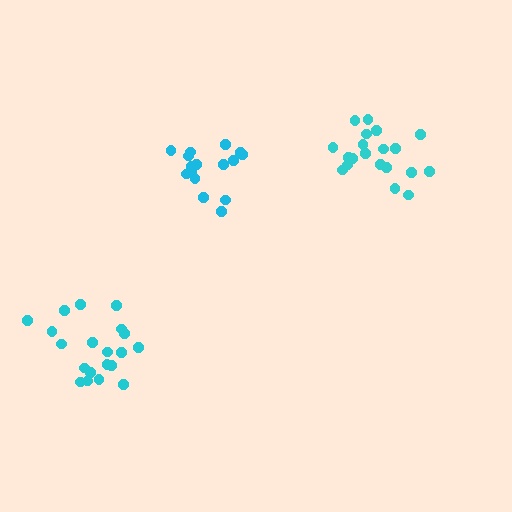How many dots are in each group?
Group 1: 20 dots, Group 2: 16 dots, Group 3: 20 dots (56 total).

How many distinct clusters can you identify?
There are 3 distinct clusters.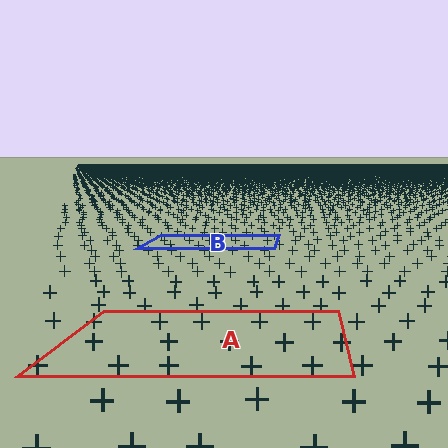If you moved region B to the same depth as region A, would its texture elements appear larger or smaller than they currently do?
They would appear larger. At a closer depth, the same texture elements are projected at a bigger on-screen size.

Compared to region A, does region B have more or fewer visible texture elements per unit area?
Region B has more texture elements per unit area — they are packed more densely because it is farther away.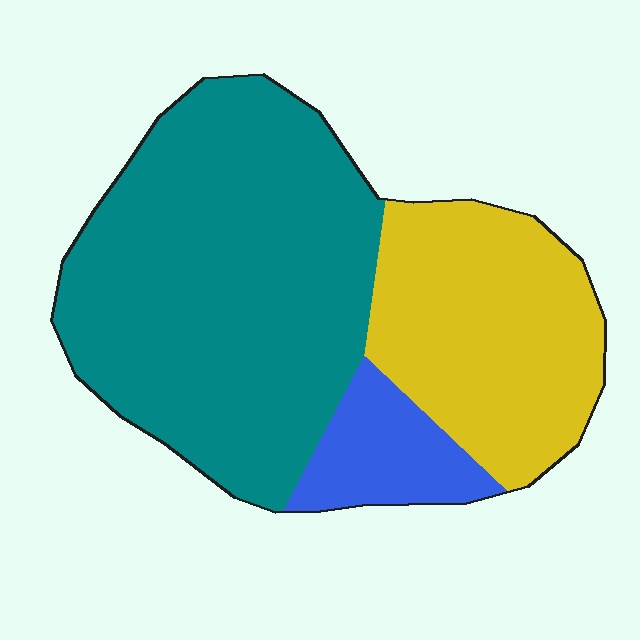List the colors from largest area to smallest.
From largest to smallest: teal, yellow, blue.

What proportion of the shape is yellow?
Yellow takes up between a sixth and a third of the shape.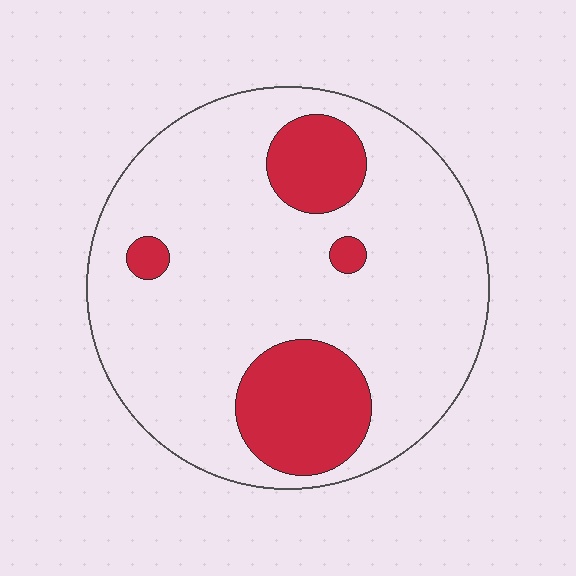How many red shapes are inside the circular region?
4.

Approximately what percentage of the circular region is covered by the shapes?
Approximately 20%.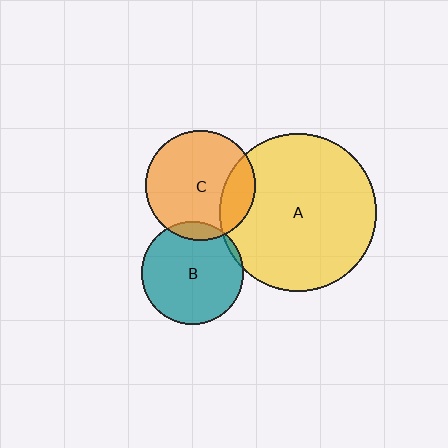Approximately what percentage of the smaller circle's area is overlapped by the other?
Approximately 5%.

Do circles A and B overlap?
Yes.